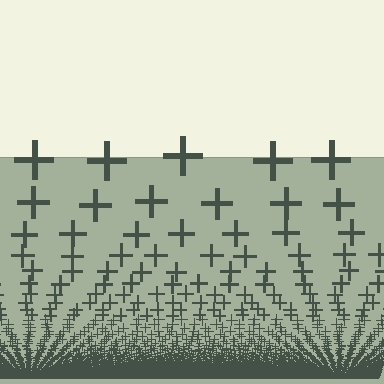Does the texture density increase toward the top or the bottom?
Density increases toward the bottom.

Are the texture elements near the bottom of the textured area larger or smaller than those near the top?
Smaller. The gradient is inverted — elements near the bottom are smaller and denser.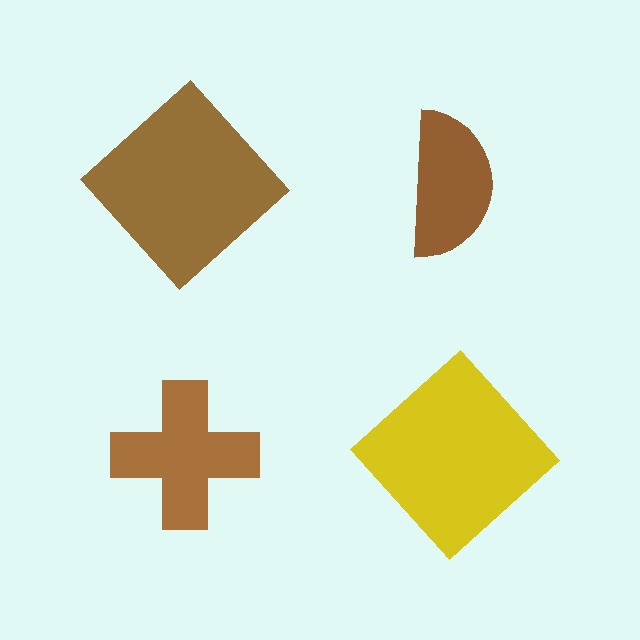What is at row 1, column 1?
A brown diamond.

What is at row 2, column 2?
A yellow diamond.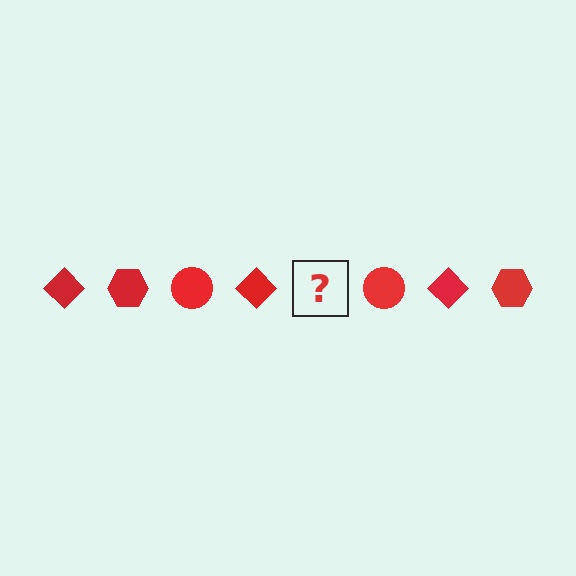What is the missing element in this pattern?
The missing element is a red hexagon.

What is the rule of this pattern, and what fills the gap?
The rule is that the pattern cycles through diamond, hexagon, circle shapes in red. The gap should be filled with a red hexagon.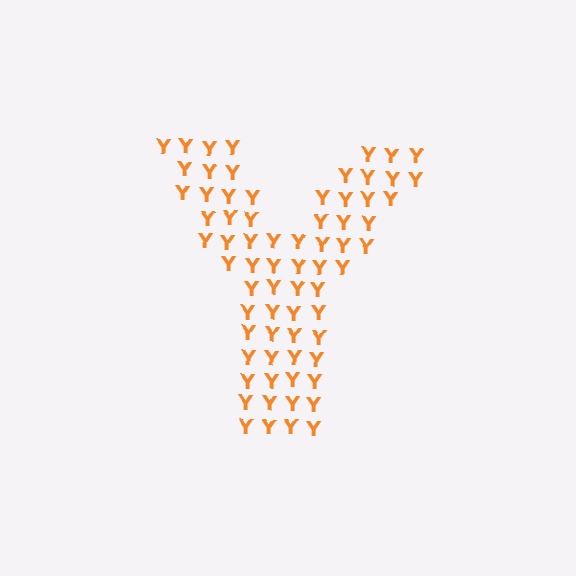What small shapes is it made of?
It is made of small letter Y's.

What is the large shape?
The large shape is the letter Y.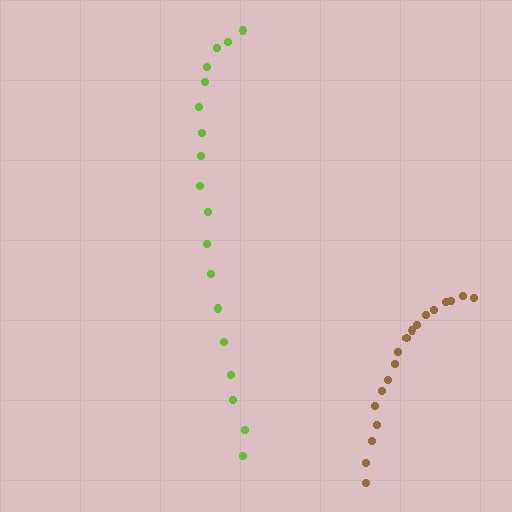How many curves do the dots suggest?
There are 2 distinct paths.